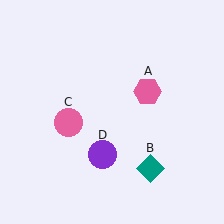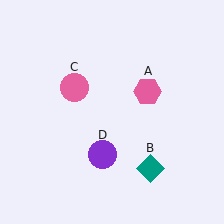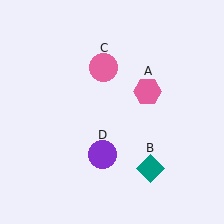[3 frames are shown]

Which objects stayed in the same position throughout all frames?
Pink hexagon (object A) and teal diamond (object B) and purple circle (object D) remained stationary.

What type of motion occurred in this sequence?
The pink circle (object C) rotated clockwise around the center of the scene.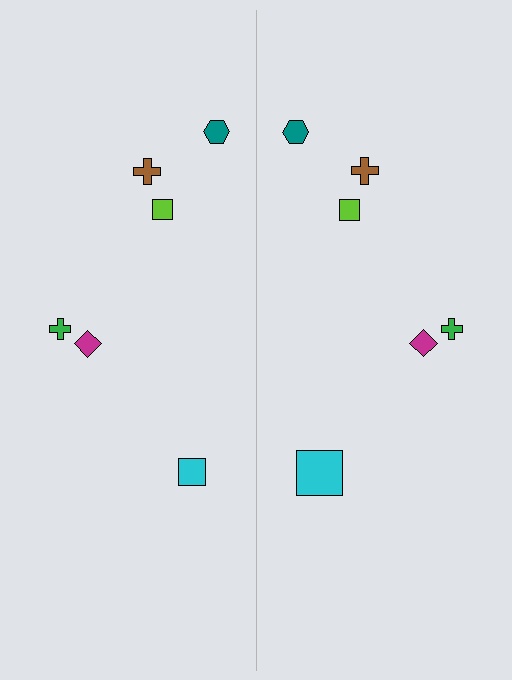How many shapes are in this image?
There are 12 shapes in this image.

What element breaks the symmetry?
The cyan square on the right side has a different size than its mirror counterpart.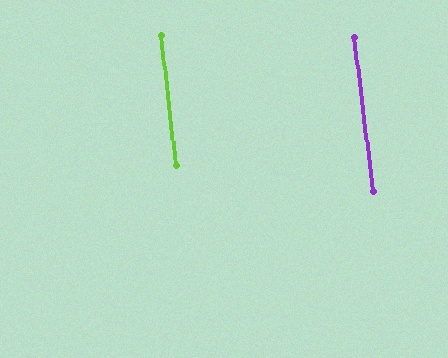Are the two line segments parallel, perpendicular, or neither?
Parallel — their directions differ by only 0.5°.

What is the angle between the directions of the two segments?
Approximately 0 degrees.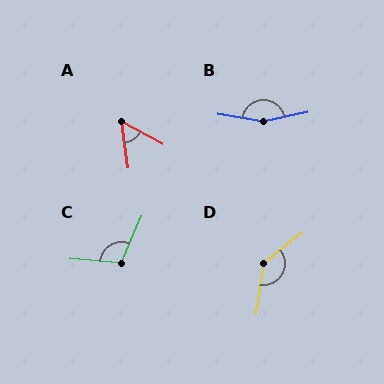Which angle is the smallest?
A, at approximately 53 degrees.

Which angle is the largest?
B, at approximately 159 degrees.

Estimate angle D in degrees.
Approximately 138 degrees.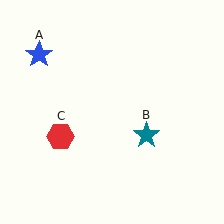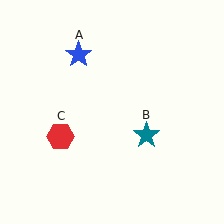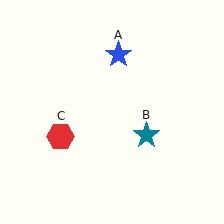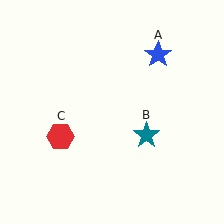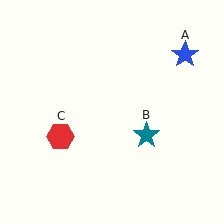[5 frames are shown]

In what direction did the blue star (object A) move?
The blue star (object A) moved right.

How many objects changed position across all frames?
1 object changed position: blue star (object A).